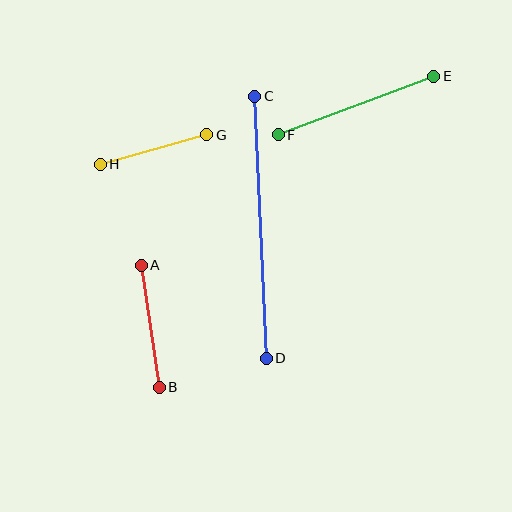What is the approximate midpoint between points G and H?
The midpoint is at approximately (153, 149) pixels.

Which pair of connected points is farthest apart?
Points C and D are farthest apart.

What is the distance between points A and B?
The distance is approximately 123 pixels.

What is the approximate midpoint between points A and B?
The midpoint is at approximately (150, 326) pixels.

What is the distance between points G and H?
The distance is approximately 110 pixels.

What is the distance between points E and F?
The distance is approximately 166 pixels.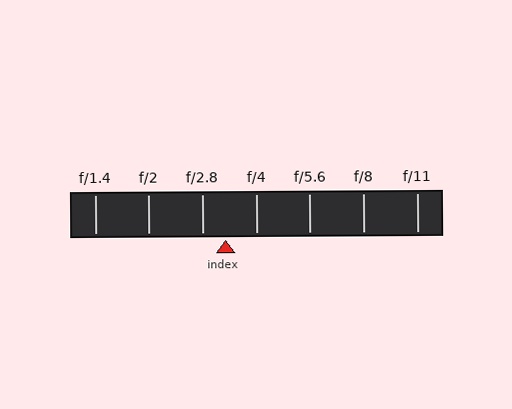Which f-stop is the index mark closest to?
The index mark is closest to f/2.8.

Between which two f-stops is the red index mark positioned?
The index mark is between f/2.8 and f/4.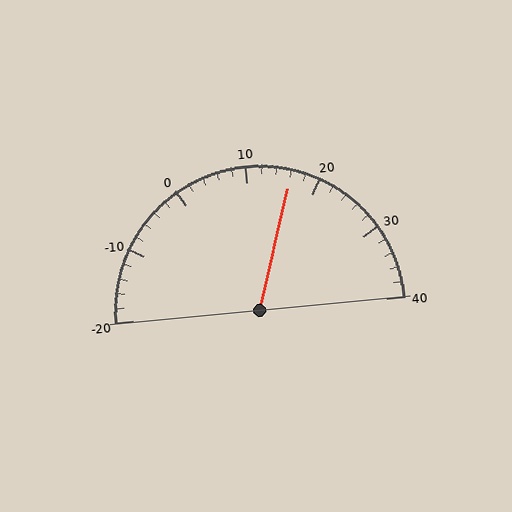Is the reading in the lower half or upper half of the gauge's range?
The reading is in the upper half of the range (-20 to 40).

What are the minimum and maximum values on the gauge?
The gauge ranges from -20 to 40.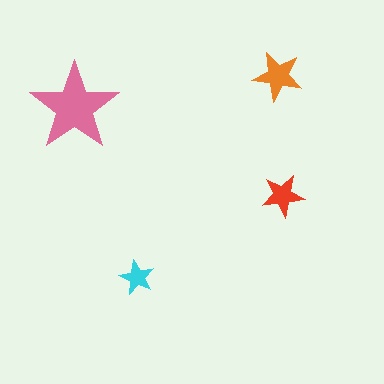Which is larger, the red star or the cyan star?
The red one.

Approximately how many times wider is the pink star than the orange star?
About 2 times wider.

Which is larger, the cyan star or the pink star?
The pink one.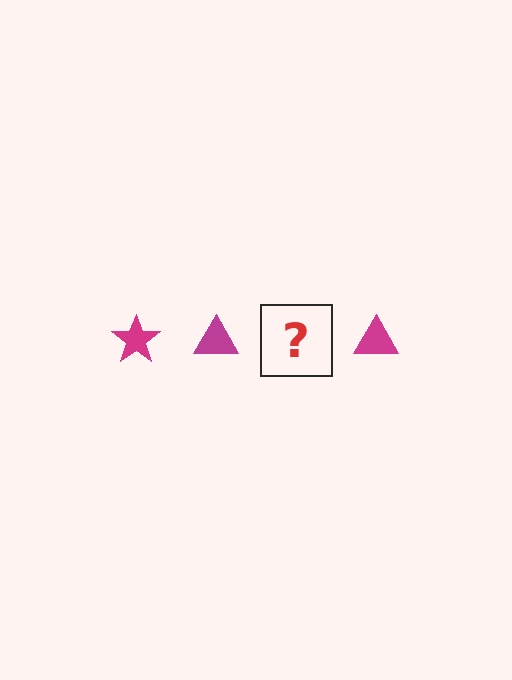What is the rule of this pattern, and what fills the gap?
The rule is that the pattern cycles through star, triangle shapes in magenta. The gap should be filled with a magenta star.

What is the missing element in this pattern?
The missing element is a magenta star.